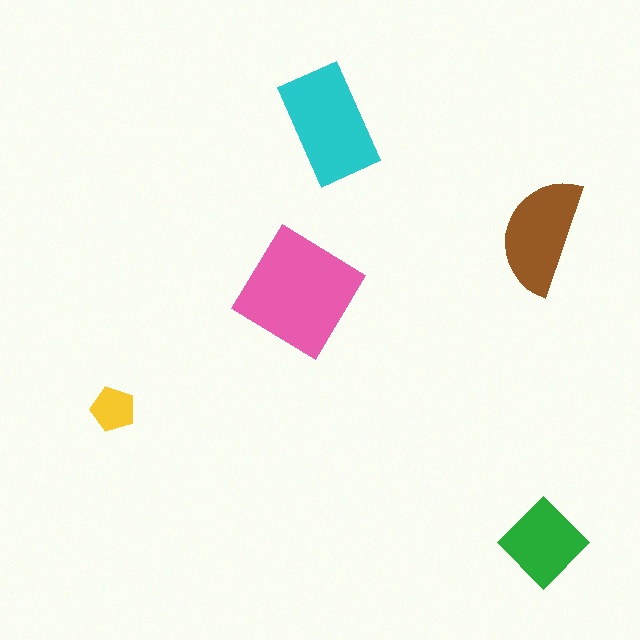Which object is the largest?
The pink diamond.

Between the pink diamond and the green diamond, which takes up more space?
The pink diamond.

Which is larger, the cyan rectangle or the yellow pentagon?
The cyan rectangle.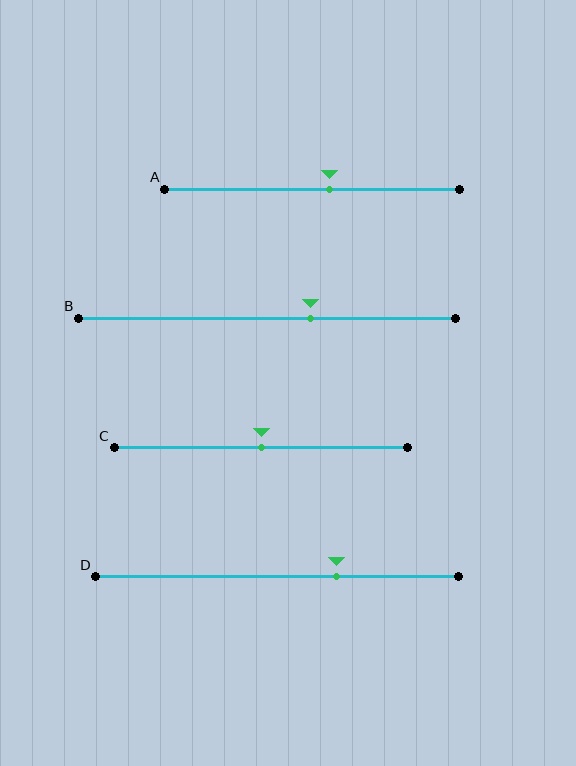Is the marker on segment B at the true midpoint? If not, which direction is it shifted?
No, the marker on segment B is shifted to the right by about 11% of the segment length.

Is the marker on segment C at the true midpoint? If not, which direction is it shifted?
Yes, the marker on segment C is at the true midpoint.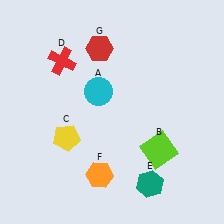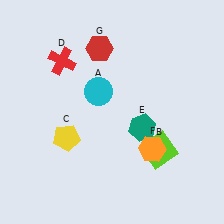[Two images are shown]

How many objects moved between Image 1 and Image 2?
2 objects moved between the two images.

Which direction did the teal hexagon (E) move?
The teal hexagon (E) moved up.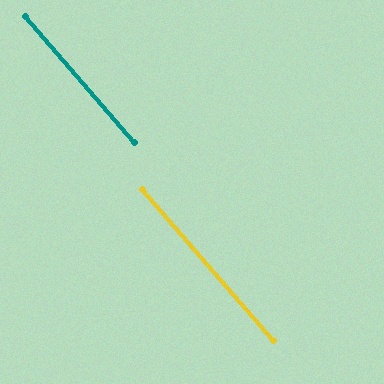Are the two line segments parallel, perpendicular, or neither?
Parallel — their directions differ by only 0.3°.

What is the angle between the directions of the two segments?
Approximately 0 degrees.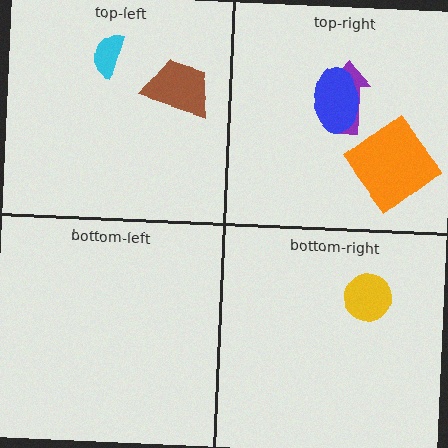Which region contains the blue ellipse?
The top-right region.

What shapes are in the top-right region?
The purple arrow, the blue ellipse, the orange diamond.